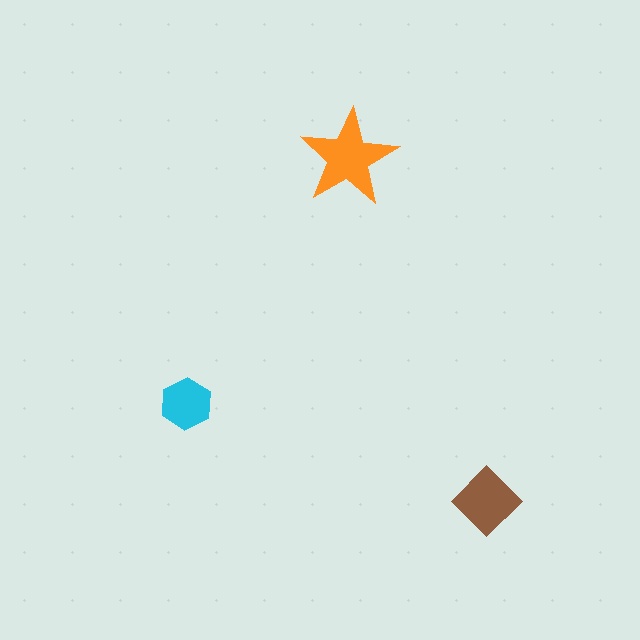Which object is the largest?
The orange star.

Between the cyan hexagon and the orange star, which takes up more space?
The orange star.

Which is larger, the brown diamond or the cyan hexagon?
The brown diamond.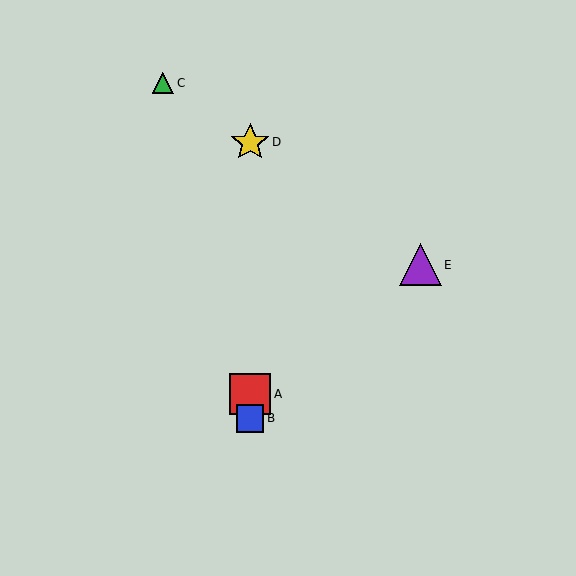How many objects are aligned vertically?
3 objects (A, B, D) are aligned vertically.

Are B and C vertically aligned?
No, B is at x≈250 and C is at x≈163.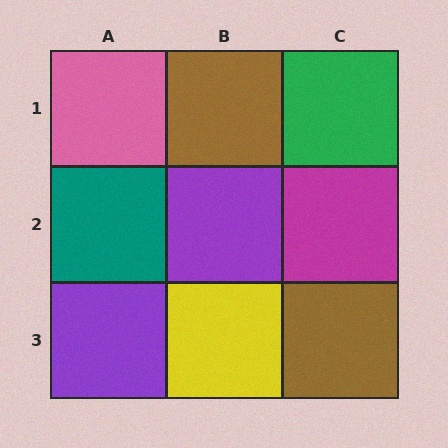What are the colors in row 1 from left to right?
Pink, brown, green.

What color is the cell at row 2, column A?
Teal.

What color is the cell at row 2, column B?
Purple.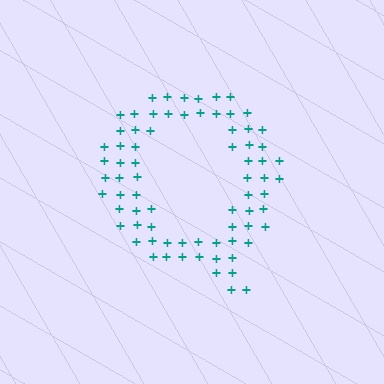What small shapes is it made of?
It is made of small plus signs.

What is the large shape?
The large shape is the letter Q.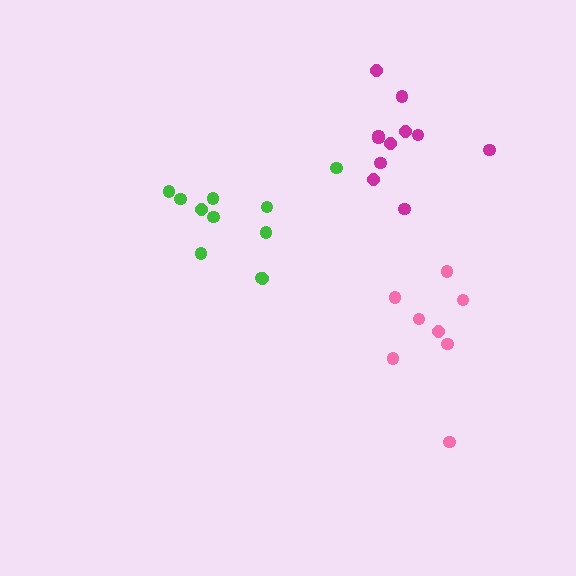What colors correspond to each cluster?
The clusters are colored: green, magenta, pink.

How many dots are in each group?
Group 1: 11 dots, Group 2: 11 dots, Group 3: 8 dots (30 total).